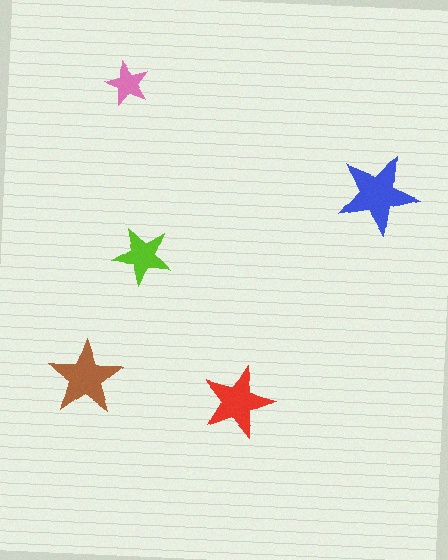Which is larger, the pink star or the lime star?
The lime one.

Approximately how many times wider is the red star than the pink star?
About 1.5 times wider.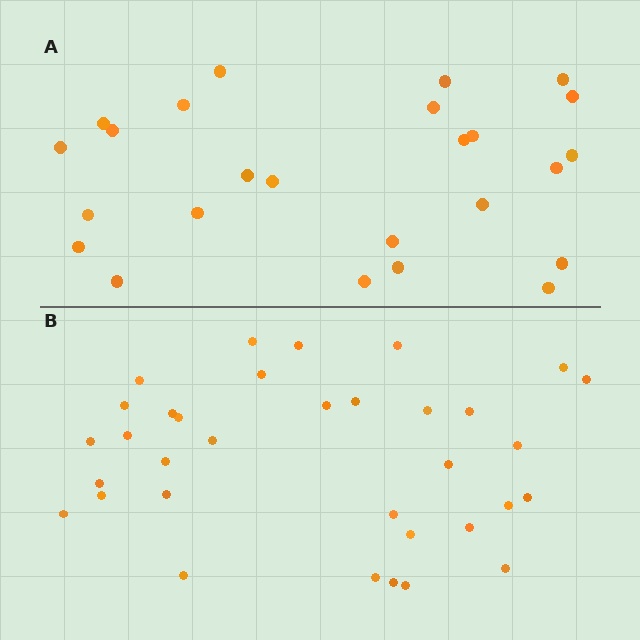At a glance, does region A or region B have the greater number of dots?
Region B (the bottom region) has more dots.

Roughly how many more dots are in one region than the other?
Region B has roughly 8 or so more dots than region A.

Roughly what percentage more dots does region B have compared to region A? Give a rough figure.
About 35% more.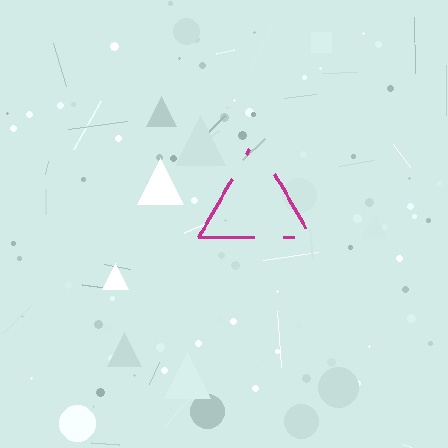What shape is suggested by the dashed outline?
The dashed outline suggests a triangle.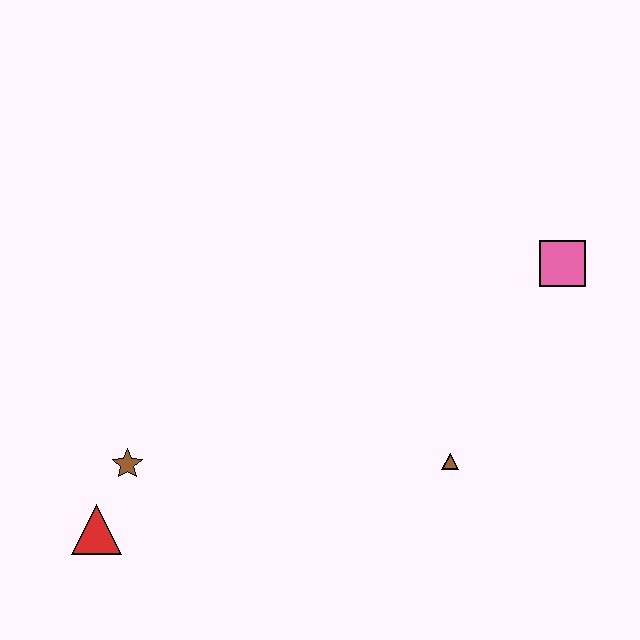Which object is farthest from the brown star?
The pink square is farthest from the brown star.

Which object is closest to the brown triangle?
The pink square is closest to the brown triangle.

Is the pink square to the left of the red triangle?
No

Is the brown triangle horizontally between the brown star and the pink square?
Yes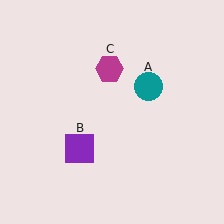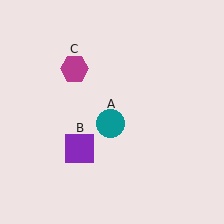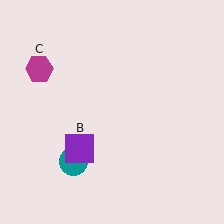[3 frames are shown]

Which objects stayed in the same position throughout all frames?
Purple square (object B) remained stationary.